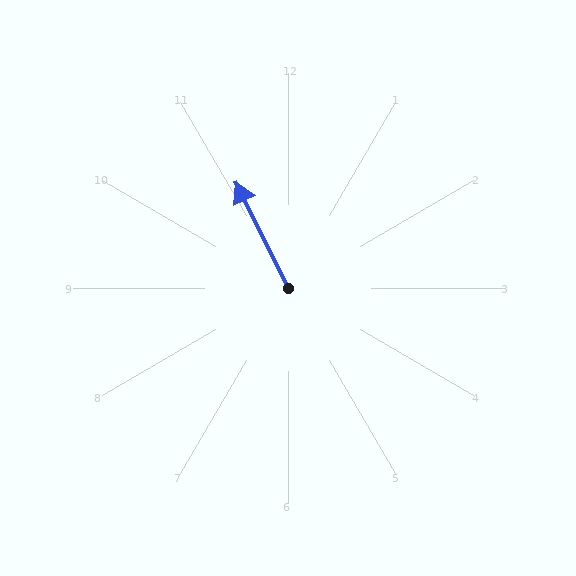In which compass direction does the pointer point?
Northwest.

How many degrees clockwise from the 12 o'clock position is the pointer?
Approximately 334 degrees.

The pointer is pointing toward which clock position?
Roughly 11 o'clock.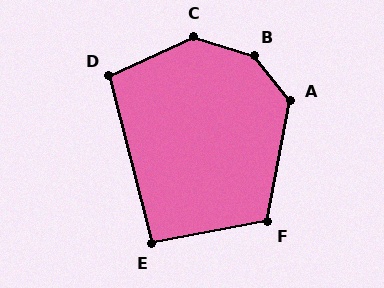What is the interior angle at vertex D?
Approximately 101 degrees (obtuse).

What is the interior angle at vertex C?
Approximately 137 degrees (obtuse).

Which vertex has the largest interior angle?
B, at approximately 147 degrees.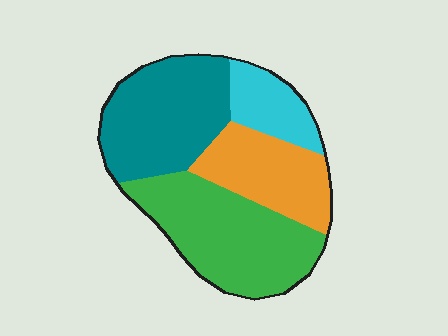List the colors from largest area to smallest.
From largest to smallest: green, teal, orange, cyan.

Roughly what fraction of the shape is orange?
Orange takes up less than a quarter of the shape.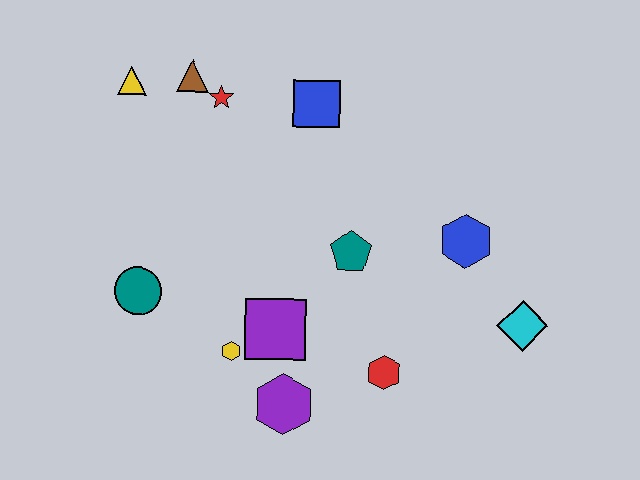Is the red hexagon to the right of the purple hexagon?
Yes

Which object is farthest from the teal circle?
The cyan diamond is farthest from the teal circle.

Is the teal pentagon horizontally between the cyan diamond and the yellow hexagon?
Yes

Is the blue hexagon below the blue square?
Yes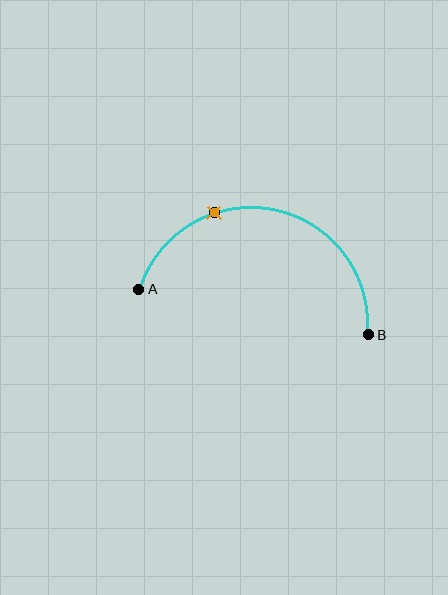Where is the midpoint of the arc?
The arc midpoint is the point on the curve farthest from the straight line joining A and B. It sits above that line.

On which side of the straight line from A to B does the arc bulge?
The arc bulges above the straight line connecting A and B.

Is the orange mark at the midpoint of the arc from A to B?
No. The orange mark lies on the arc but is closer to endpoint A. The arc midpoint would be at the point on the curve equidistant along the arc from both A and B.